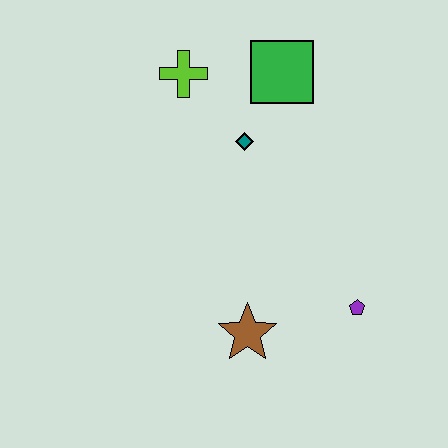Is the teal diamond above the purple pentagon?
Yes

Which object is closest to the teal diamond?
The green square is closest to the teal diamond.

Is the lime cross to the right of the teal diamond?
No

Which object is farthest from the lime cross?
The purple pentagon is farthest from the lime cross.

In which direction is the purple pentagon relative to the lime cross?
The purple pentagon is below the lime cross.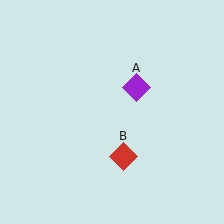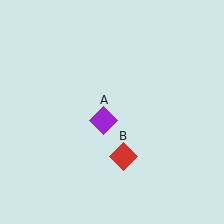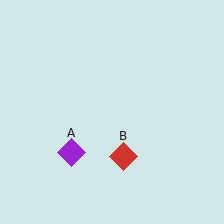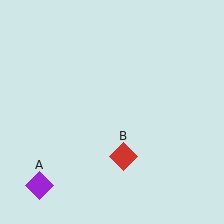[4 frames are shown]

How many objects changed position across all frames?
1 object changed position: purple diamond (object A).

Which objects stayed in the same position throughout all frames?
Red diamond (object B) remained stationary.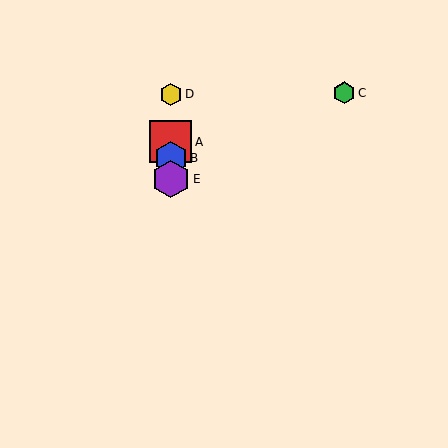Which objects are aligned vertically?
Objects A, B, D, E are aligned vertically.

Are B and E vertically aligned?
Yes, both are at x≈171.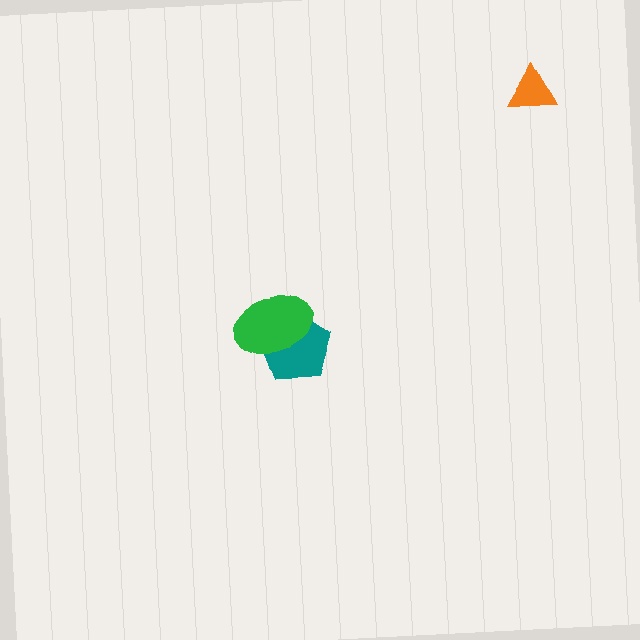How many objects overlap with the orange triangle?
0 objects overlap with the orange triangle.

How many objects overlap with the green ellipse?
1 object overlaps with the green ellipse.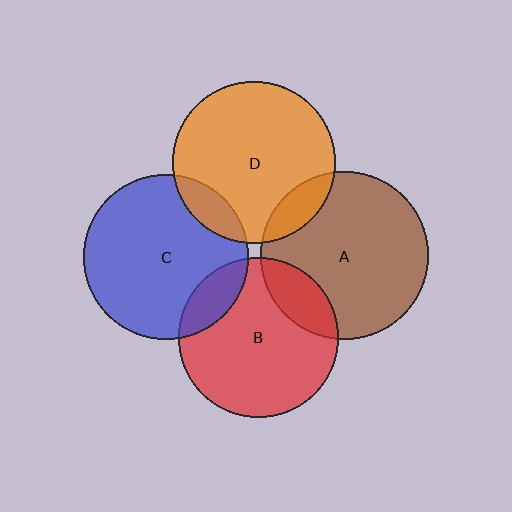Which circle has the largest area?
Circle A (brown).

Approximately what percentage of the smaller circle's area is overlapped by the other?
Approximately 10%.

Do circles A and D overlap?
Yes.